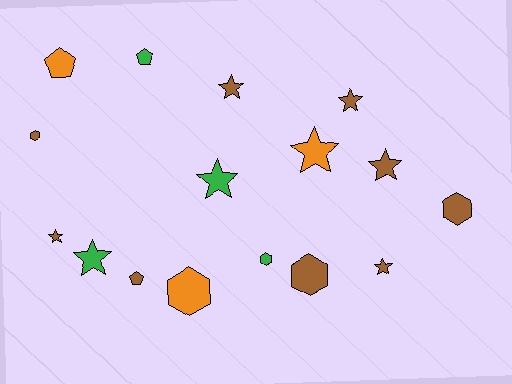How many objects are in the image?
There are 16 objects.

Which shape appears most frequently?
Star, with 8 objects.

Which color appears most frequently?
Brown, with 9 objects.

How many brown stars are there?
There are 5 brown stars.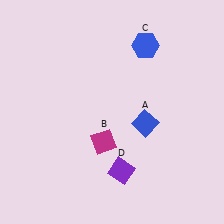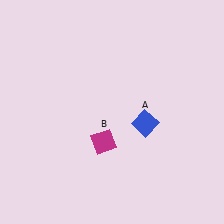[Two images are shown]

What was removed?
The purple diamond (D), the blue hexagon (C) were removed in Image 2.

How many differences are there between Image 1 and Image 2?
There are 2 differences between the two images.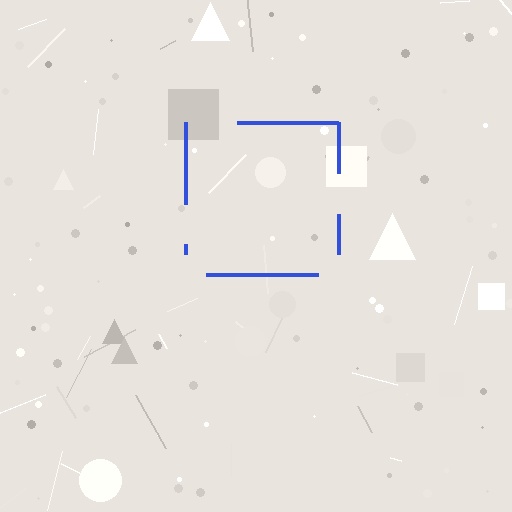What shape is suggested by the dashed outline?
The dashed outline suggests a square.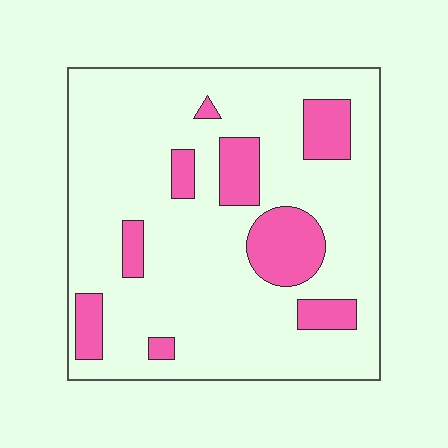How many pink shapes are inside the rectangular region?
9.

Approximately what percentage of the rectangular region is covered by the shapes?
Approximately 20%.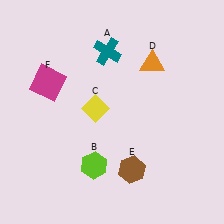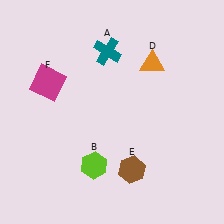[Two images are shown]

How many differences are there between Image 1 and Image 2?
There is 1 difference between the two images.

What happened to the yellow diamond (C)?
The yellow diamond (C) was removed in Image 2. It was in the top-left area of Image 1.